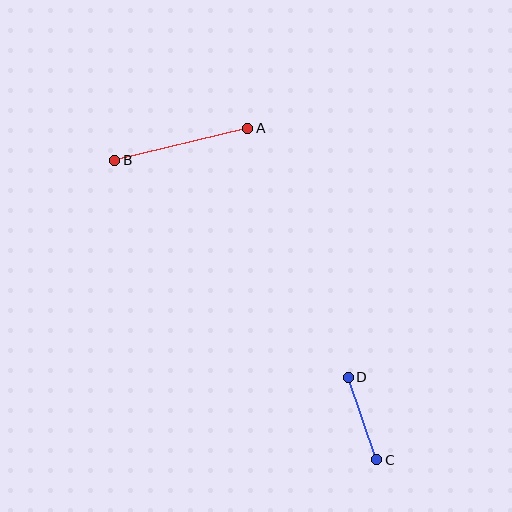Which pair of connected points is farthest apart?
Points A and B are farthest apart.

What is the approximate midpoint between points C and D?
The midpoint is at approximately (363, 418) pixels.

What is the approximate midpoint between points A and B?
The midpoint is at approximately (181, 144) pixels.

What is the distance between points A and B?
The distance is approximately 137 pixels.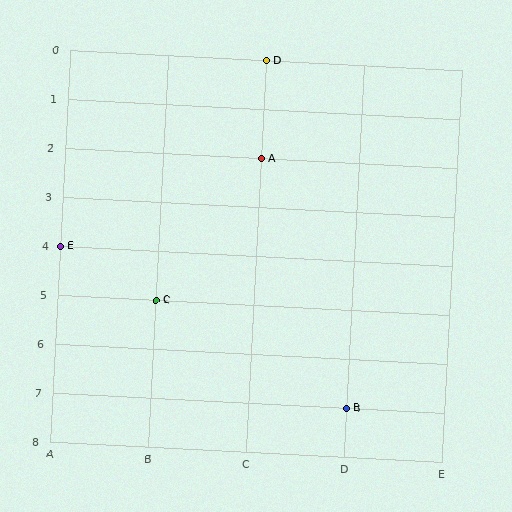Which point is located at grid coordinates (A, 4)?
Point E is at (A, 4).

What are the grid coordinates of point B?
Point B is at grid coordinates (D, 7).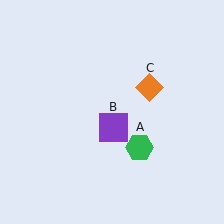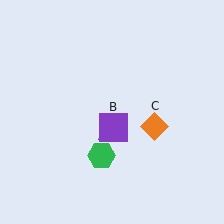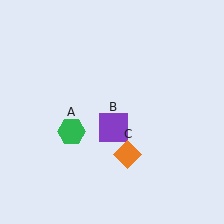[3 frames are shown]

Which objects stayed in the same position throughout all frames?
Purple square (object B) remained stationary.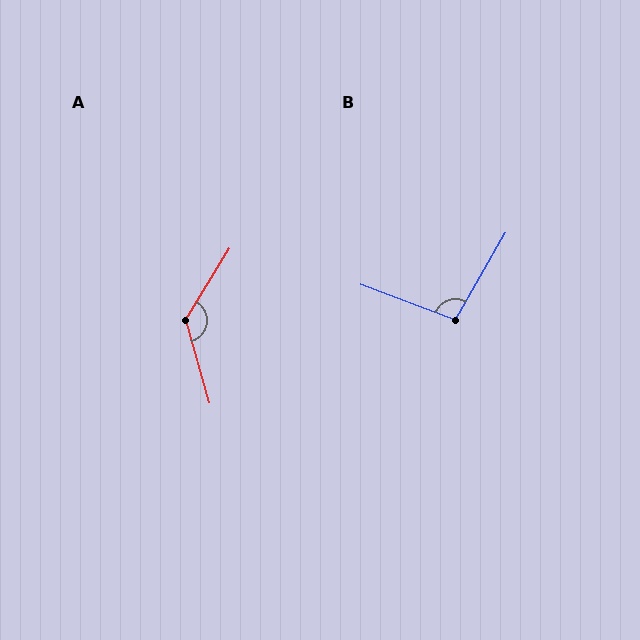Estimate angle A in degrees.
Approximately 132 degrees.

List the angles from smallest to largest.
B (99°), A (132°).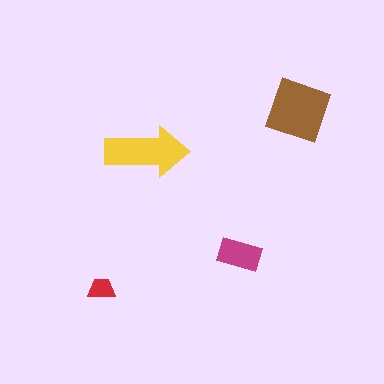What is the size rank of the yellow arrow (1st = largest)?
2nd.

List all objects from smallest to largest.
The red trapezoid, the magenta rectangle, the yellow arrow, the brown diamond.